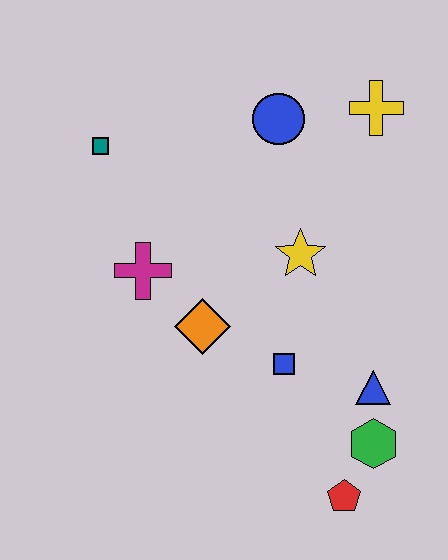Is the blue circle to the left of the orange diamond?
No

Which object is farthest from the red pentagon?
The teal square is farthest from the red pentagon.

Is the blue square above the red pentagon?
Yes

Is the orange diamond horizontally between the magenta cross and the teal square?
No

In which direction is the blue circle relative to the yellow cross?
The blue circle is to the left of the yellow cross.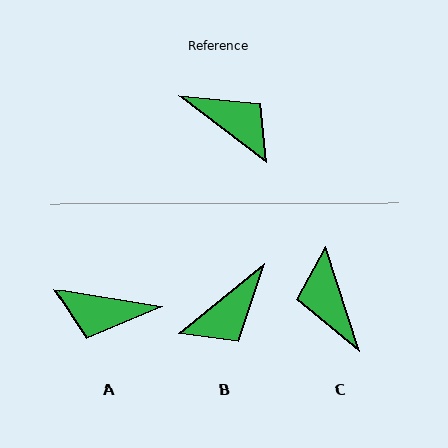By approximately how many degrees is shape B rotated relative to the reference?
Approximately 103 degrees clockwise.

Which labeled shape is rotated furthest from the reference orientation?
A, about 152 degrees away.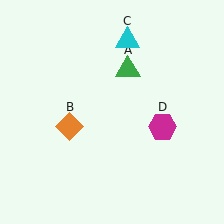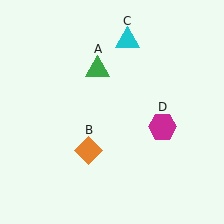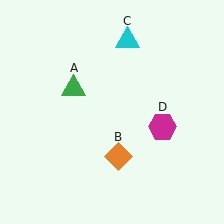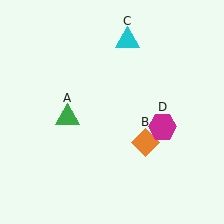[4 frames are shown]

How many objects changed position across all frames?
2 objects changed position: green triangle (object A), orange diamond (object B).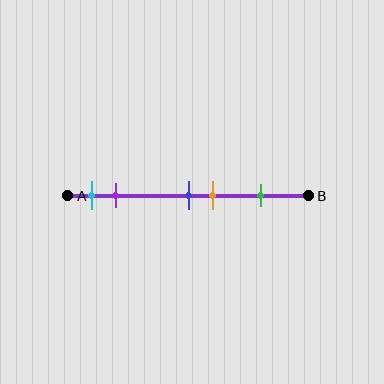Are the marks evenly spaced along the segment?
No, the marks are not evenly spaced.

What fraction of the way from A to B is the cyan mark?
The cyan mark is approximately 10% (0.1) of the way from A to B.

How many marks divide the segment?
There are 5 marks dividing the segment.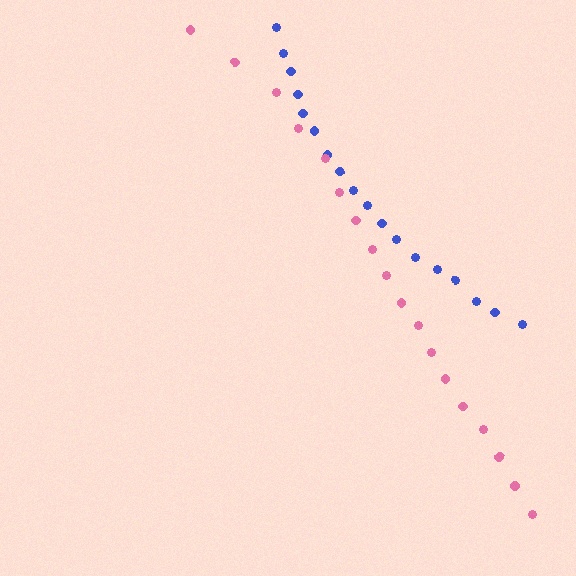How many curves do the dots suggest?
There are 2 distinct paths.